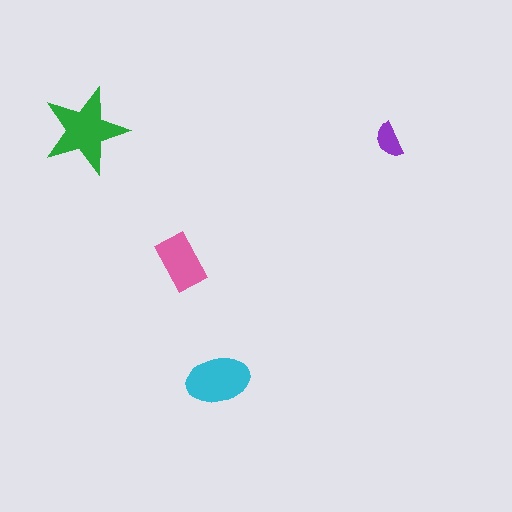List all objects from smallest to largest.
The purple semicircle, the pink rectangle, the cyan ellipse, the green star.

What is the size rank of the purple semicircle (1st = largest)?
4th.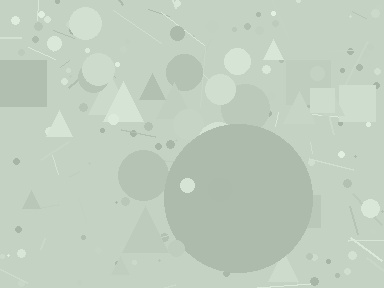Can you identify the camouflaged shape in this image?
The camouflaged shape is a circle.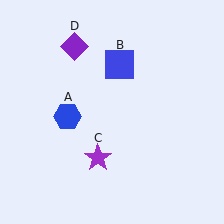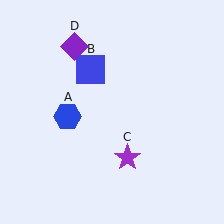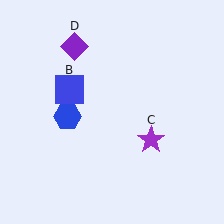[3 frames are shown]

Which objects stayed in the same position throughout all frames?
Blue hexagon (object A) and purple diamond (object D) remained stationary.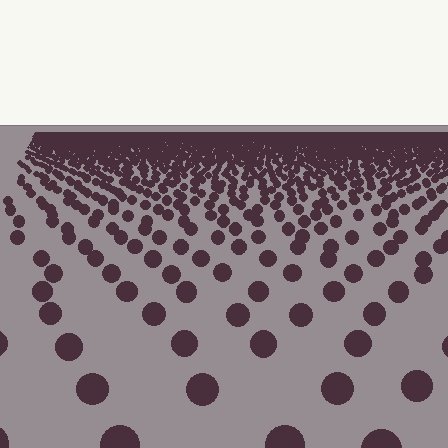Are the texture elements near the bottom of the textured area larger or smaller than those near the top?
Larger. Near the bottom, elements are closer to the viewer and appear at a bigger on-screen size.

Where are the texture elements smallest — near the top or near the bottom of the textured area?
Near the top.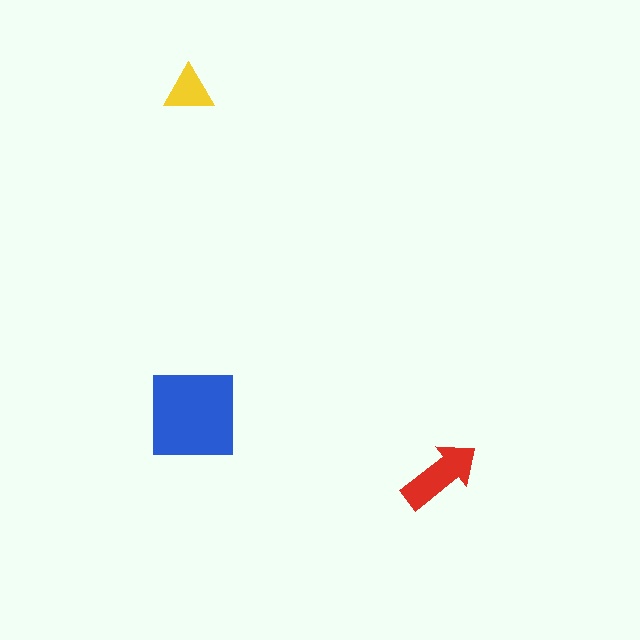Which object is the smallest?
The yellow triangle.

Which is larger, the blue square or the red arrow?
The blue square.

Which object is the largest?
The blue square.